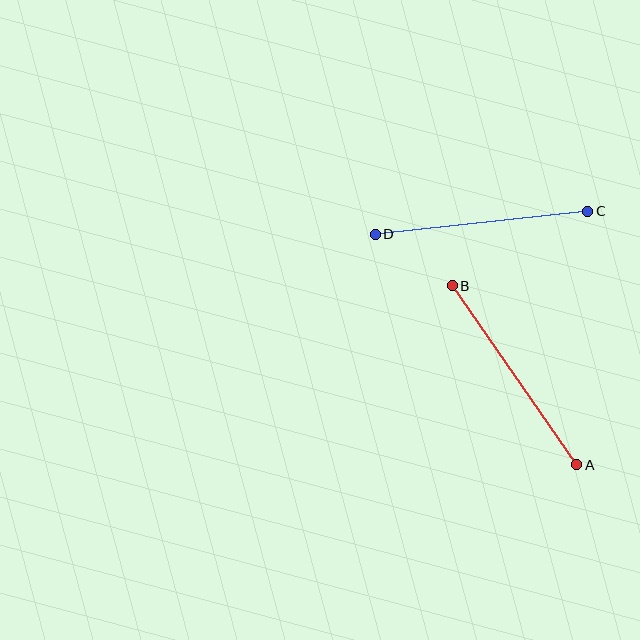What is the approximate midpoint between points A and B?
The midpoint is at approximately (514, 375) pixels.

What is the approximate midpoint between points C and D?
The midpoint is at approximately (481, 223) pixels.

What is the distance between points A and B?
The distance is approximately 218 pixels.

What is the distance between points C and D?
The distance is approximately 214 pixels.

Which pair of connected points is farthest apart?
Points A and B are farthest apart.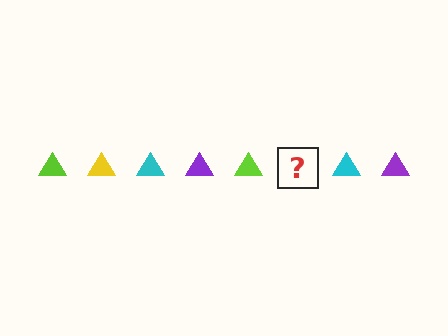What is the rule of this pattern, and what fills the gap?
The rule is that the pattern cycles through lime, yellow, cyan, purple triangles. The gap should be filled with a yellow triangle.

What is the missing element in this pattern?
The missing element is a yellow triangle.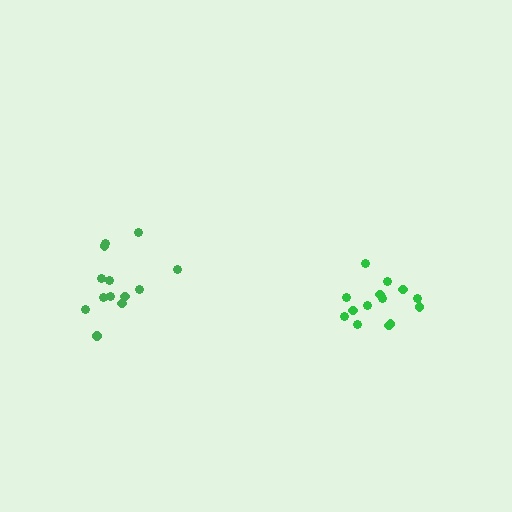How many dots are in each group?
Group 1: 14 dots, Group 2: 14 dots (28 total).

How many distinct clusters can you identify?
There are 2 distinct clusters.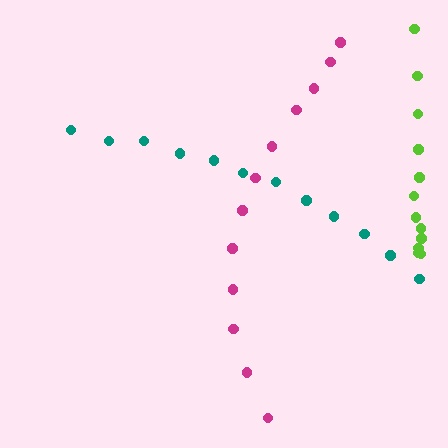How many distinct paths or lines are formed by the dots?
There are 3 distinct paths.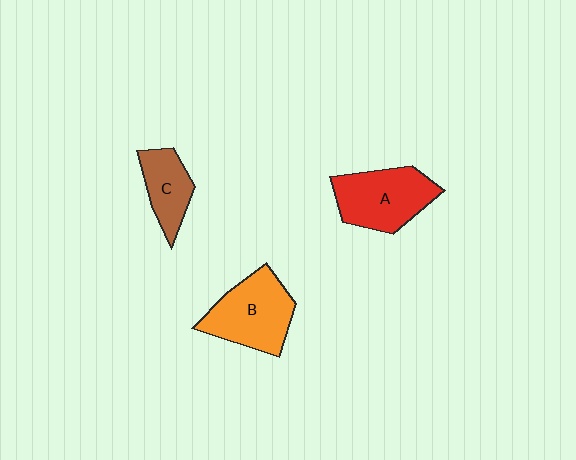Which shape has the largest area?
Shape B (orange).